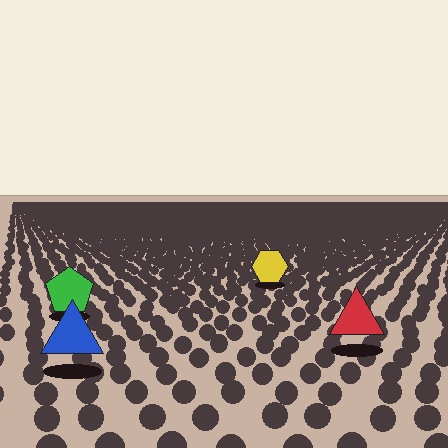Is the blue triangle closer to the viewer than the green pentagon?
Yes. The blue triangle is closer — you can tell from the texture gradient: the ground texture is coarser near it.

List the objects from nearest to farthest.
From nearest to farthest: the blue triangle, the red triangle, the green pentagon, the yellow hexagon.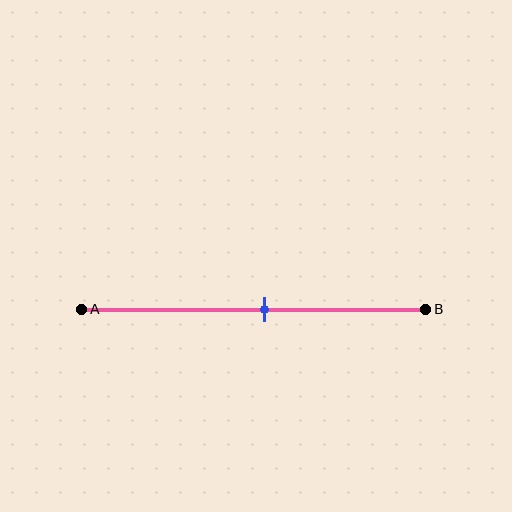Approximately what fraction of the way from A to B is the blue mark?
The blue mark is approximately 55% of the way from A to B.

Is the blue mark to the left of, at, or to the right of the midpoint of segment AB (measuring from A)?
The blue mark is to the right of the midpoint of segment AB.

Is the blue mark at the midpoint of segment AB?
No, the mark is at about 55% from A, not at the 50% midpoint.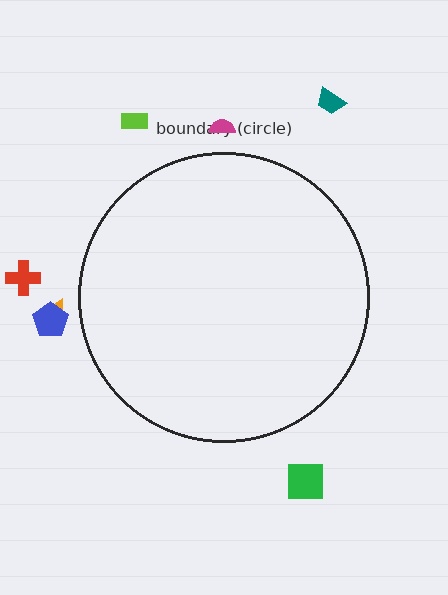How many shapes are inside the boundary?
0 inside, 7 outside.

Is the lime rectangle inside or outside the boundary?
Outside.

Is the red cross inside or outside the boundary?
Outside.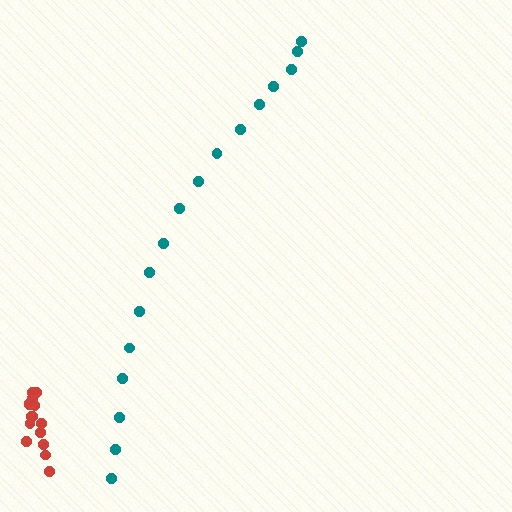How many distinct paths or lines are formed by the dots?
There are 2 distinct paths.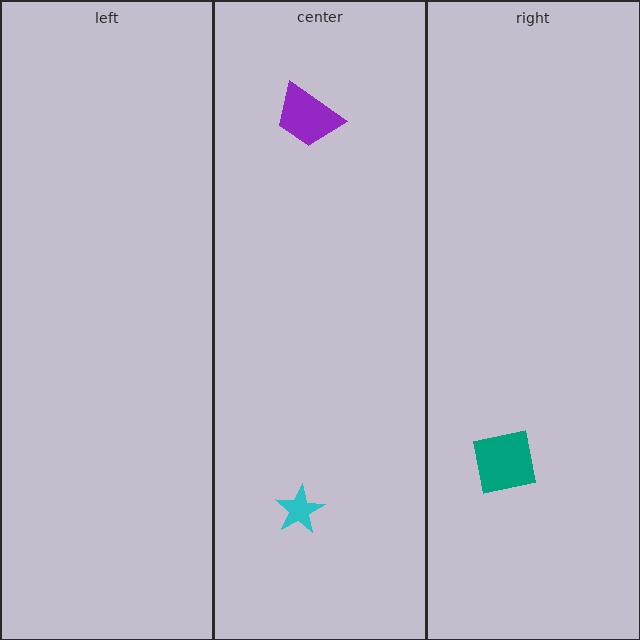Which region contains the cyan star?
The center region.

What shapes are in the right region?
The teal square.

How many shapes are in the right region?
1.